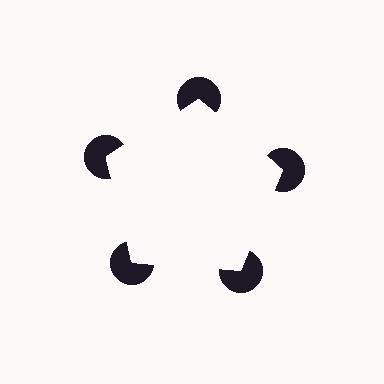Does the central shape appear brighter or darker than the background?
It typically appears slightly brighter than the background, even though no actual brightness change is drawn.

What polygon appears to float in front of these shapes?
An illusory pentagon — its edges are inferred from the aligned wedge cuts in the pac-man discs, not physically drawn.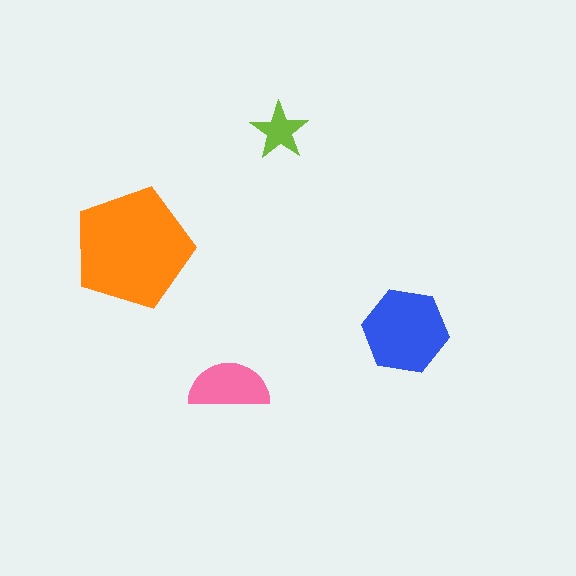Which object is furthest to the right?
The blue hexagon is rightmost.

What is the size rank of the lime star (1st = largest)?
4th.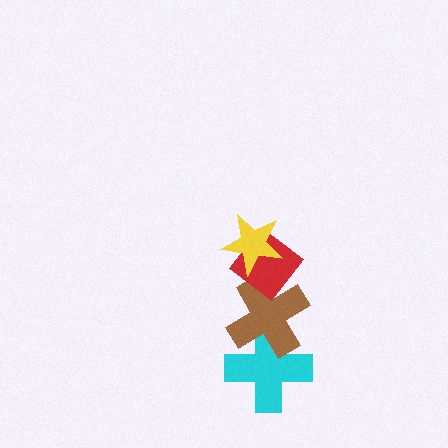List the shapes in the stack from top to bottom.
From top to bottom: the yellow star, the red diamond, the brown cross, the cyan cross.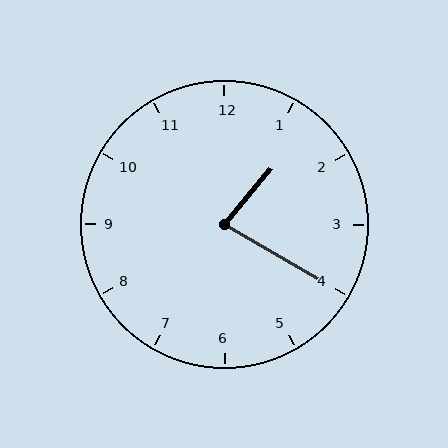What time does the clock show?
1:20.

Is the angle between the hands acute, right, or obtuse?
It is acute.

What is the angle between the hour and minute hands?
Approximately 80 degrees.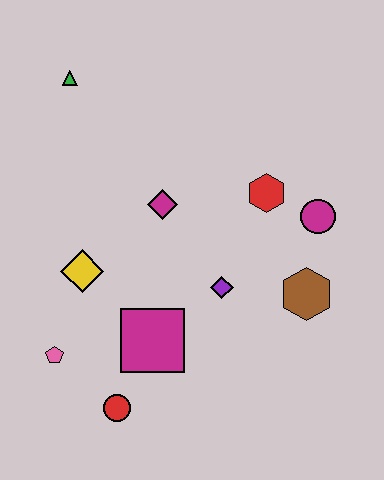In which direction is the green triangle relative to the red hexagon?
The green triangle is to the left of the red hexagon.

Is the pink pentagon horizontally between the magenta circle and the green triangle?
No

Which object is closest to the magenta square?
The red circle is closest to the magenta square.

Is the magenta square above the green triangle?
No